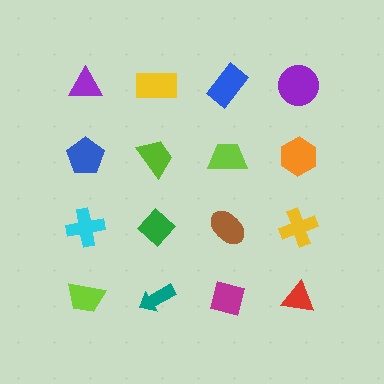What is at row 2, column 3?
A lime trapezoid.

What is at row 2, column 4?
An orange hexagon.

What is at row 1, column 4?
A purple circle.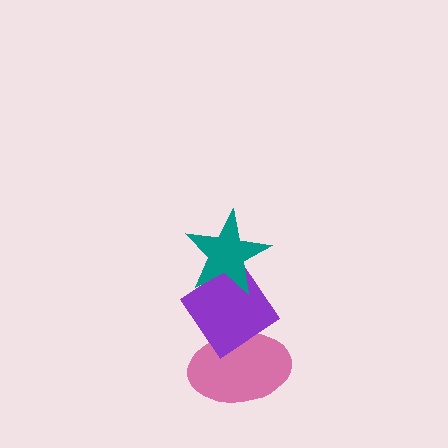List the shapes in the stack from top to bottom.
From top to bottom: the teal star, the purple diamond, the pink ellipse.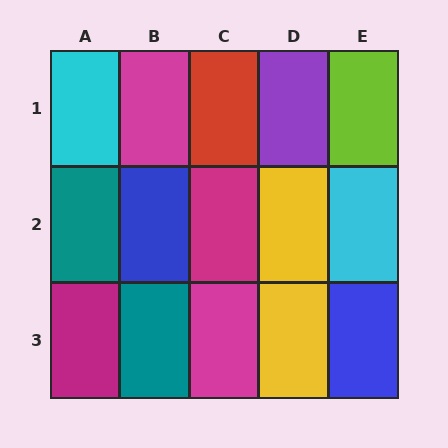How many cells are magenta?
4 cells are magenta.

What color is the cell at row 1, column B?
Magenta.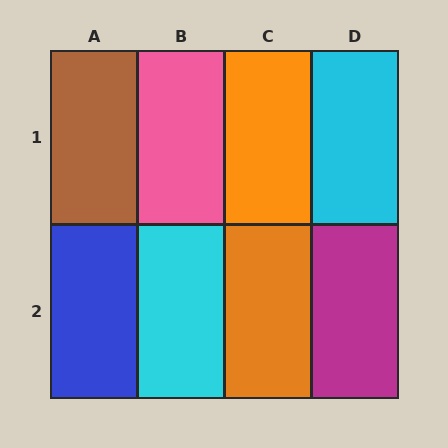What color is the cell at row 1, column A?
Brown.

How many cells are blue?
1 cell is blue.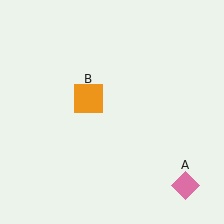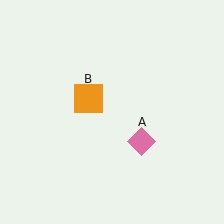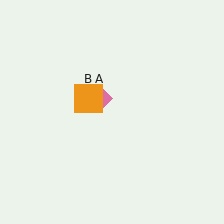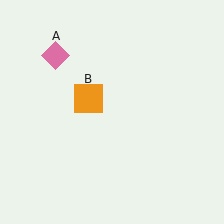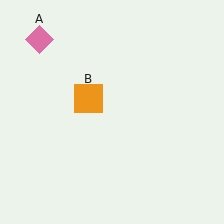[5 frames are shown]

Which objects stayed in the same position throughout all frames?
Orange square (object B) remained stationary.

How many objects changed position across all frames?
1 object changed position: pink diamond (object A).